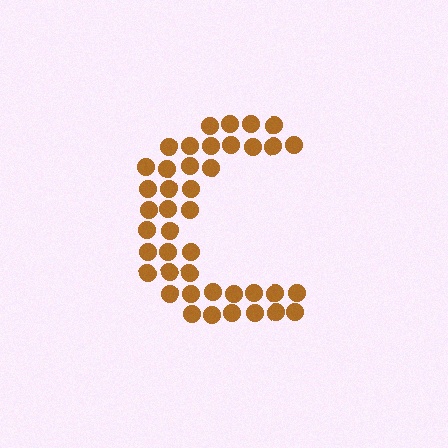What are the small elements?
The small elements are circles.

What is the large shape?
The large shape is the letter C.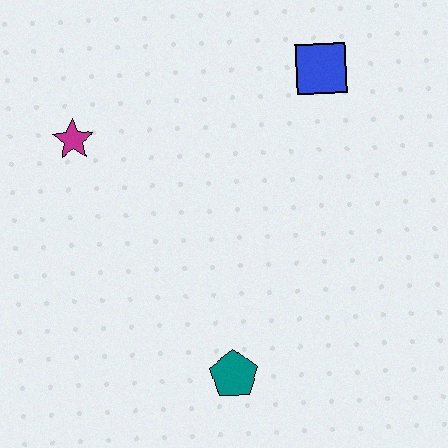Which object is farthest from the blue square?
The teal pentagon is farthest from the blue square.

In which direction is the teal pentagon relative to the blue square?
The teal pentagon is below the blue square.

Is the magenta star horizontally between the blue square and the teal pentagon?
No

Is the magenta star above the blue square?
No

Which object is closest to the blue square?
The magenta star is closest to the blue square.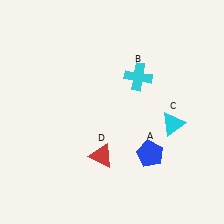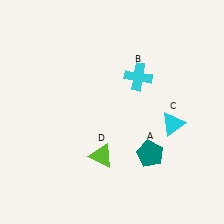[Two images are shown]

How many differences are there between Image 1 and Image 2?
There are 2 differences between the two images.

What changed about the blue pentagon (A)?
In Image 1, A is blue. In Image 2, it changed to teal.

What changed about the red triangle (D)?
In Image 1, D is red. In Image 2, it changed to lime.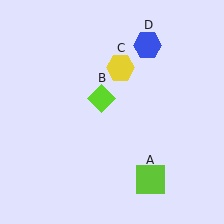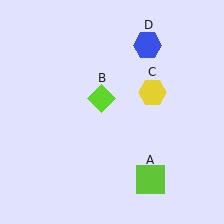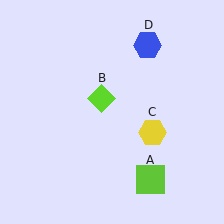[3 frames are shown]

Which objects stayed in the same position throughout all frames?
Lime square (object A) and lime diamond (object B) and blue hexagon (object D) remained stationary.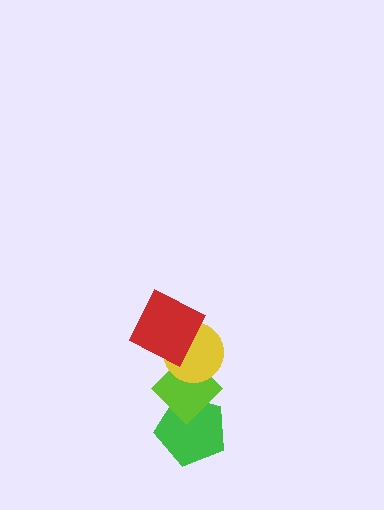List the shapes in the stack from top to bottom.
From top to bottom: the red square, the yellow circle, the lime diamond, the green pentagon.